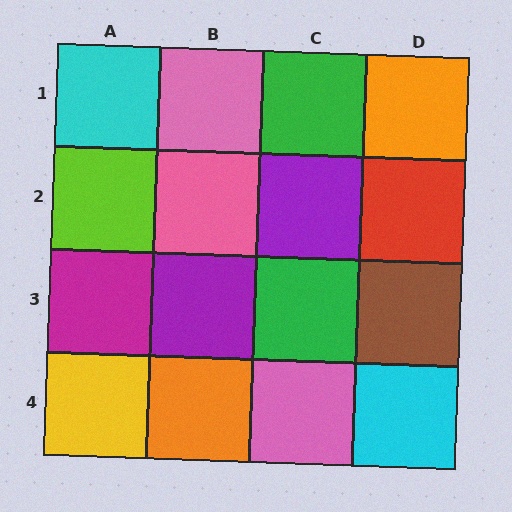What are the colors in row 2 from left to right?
Lime, pink, purple, red.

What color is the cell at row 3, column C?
Green.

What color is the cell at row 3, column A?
Magenta.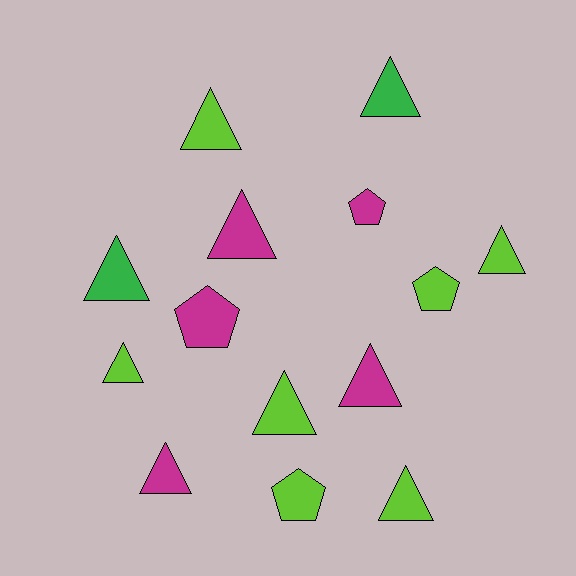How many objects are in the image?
There are 14 objects.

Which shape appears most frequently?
Triangle, with 10 objects.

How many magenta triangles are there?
There are 3 magenta triangles.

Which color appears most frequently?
Lime, with 7 objects.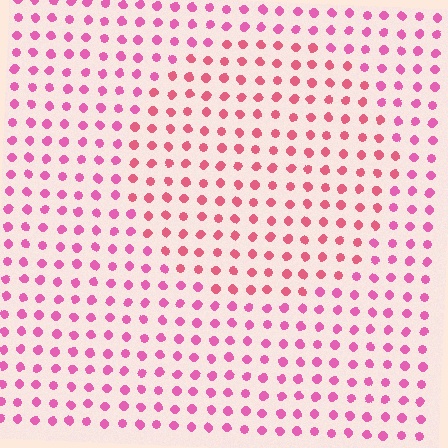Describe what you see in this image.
The image is filled with small pink elements in a uniform arrangement. A circle-shaped region is visible where the elements are tinted to a slightly different hue, forming a subtle color boundary.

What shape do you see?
I see a circle.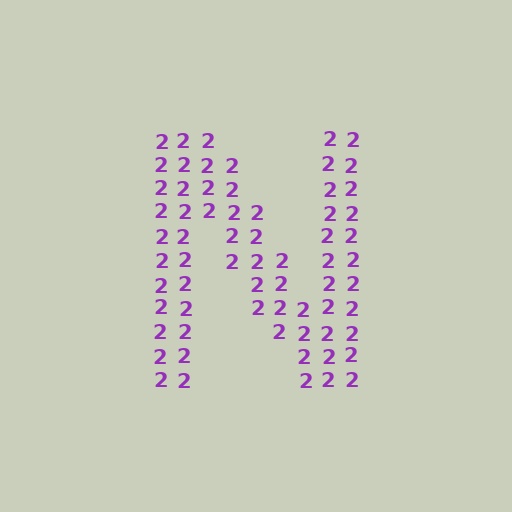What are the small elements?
The small elements are digit 2's.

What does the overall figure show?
The overall figure shows the letter N.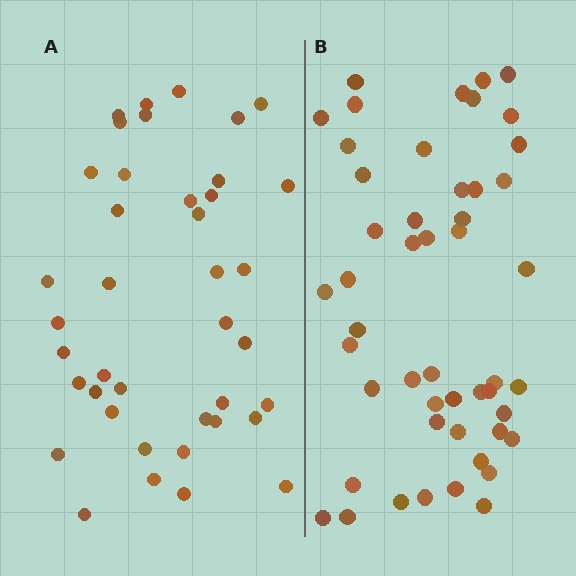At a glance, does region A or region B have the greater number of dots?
Region B (the right region) has more dots.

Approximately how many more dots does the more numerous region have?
Region B has roughly 8 or so more dots than region A.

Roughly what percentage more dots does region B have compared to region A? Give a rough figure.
About 20% more.